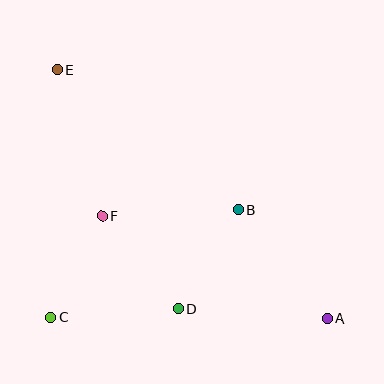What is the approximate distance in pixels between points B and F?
The distance between B and F is approximately 136 pixels.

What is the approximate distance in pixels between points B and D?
The distance between B and D is approximately 116 pixels.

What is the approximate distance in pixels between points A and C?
The distance between A and C is approximately 276 pixels.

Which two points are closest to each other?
Points C and F are closest to each other.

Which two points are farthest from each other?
Points A and E are farthest from each other.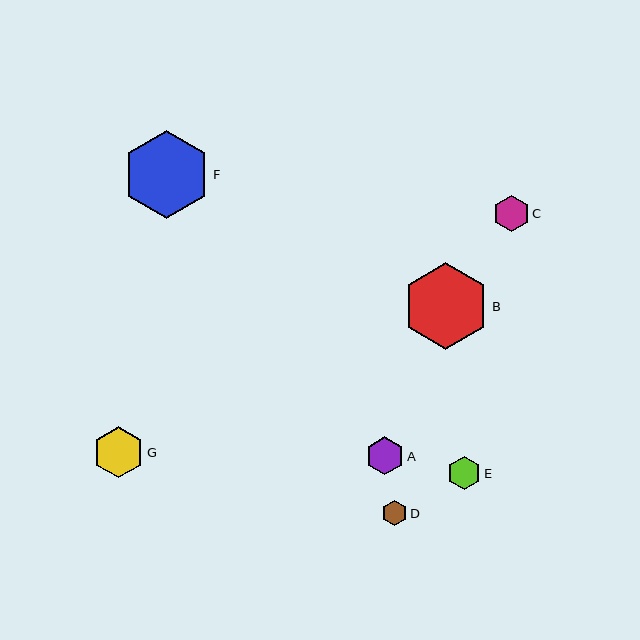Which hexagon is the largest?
Hexagon F is the largest with a size of approximately 88 pixels.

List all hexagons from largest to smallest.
From largest to smallest: F, B, G, A, C, E, D.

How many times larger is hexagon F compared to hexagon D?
Hexagon F is approximately 3.5 times the size of hexagon D.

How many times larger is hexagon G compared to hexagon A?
Hexagon G is approximately 1.4 times the size of hexagon A.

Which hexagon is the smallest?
Hexagon D is the smallest with a size of approximately 25 pixels.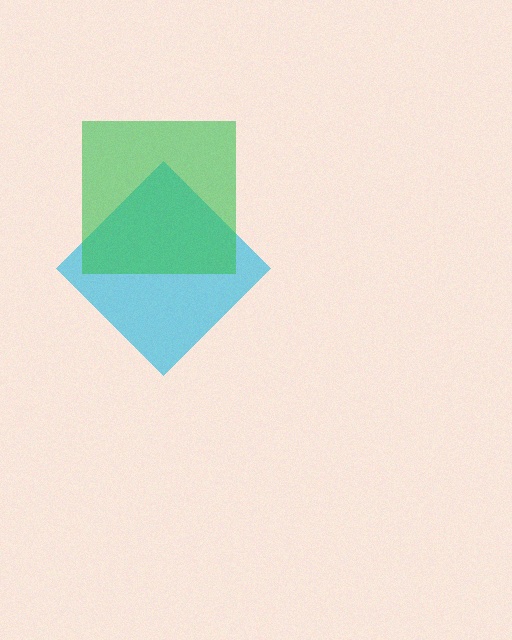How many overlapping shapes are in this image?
There are 2 overlapping shapes in the image.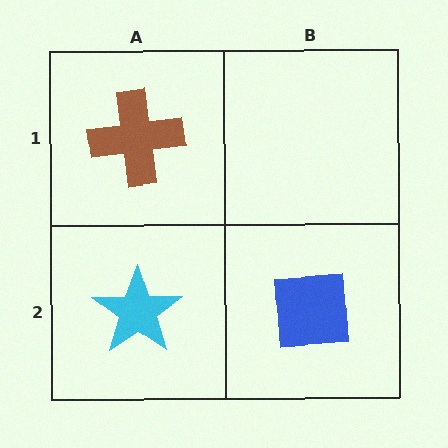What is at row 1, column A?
A brown cross.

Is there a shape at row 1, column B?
No, that cell is empty.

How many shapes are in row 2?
2 shapes.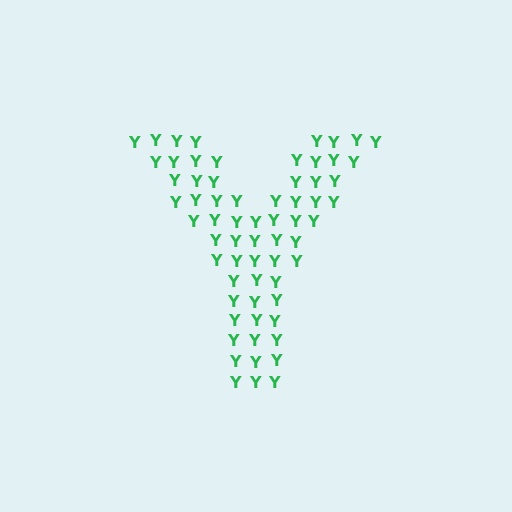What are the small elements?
The small elements are letter Y's.